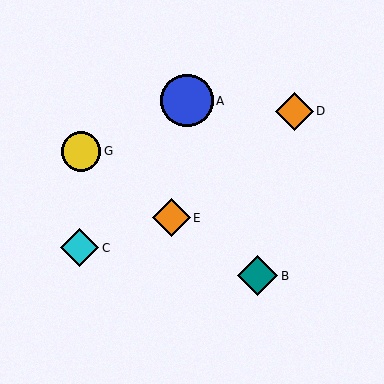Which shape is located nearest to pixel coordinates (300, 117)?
The orange diamond (labeled D) at (294, 111) is nearest to that location.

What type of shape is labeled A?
Shape A is a blue circle.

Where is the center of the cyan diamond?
The center of the cyan diamond is at (80, 248).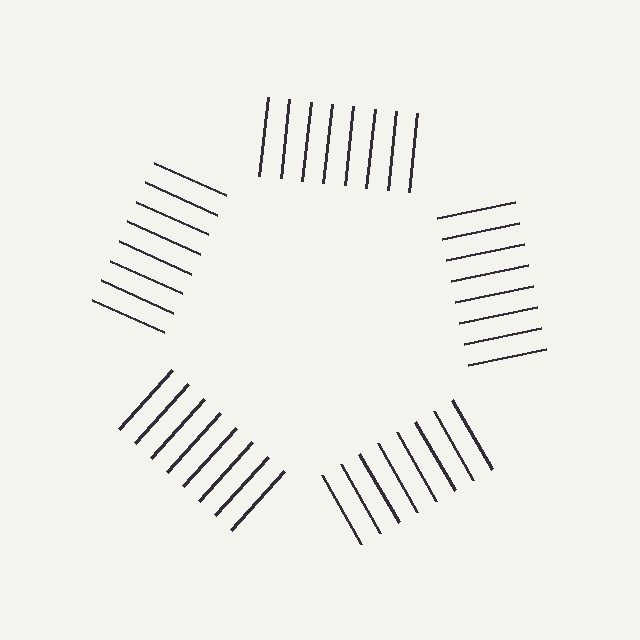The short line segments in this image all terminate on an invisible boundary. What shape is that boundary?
An illusory pentagon — the line segments terminate on its edges but no continuous stroke is drawn.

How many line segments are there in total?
40 — 8 along each of the 5 edges.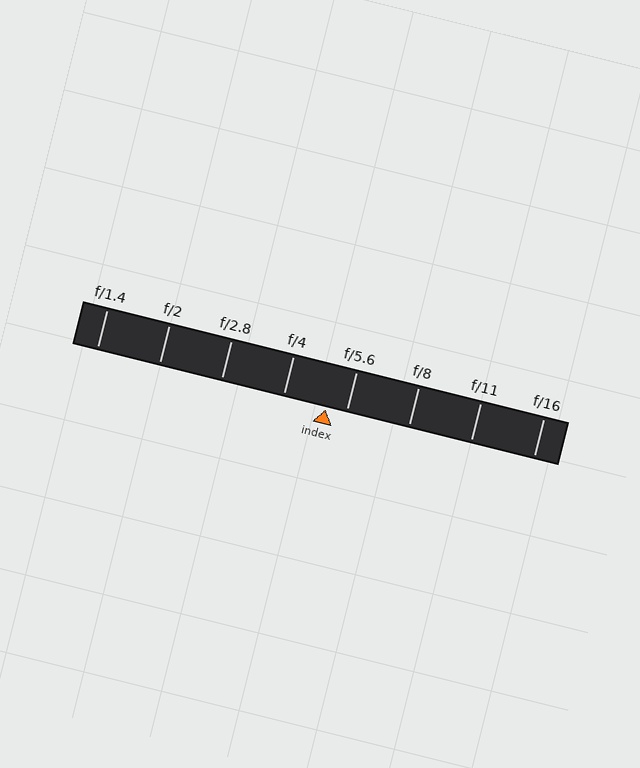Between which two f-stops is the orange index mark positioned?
The index mark is between f/4 and f/5.6.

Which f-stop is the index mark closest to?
The index mark is closest to f/5.6.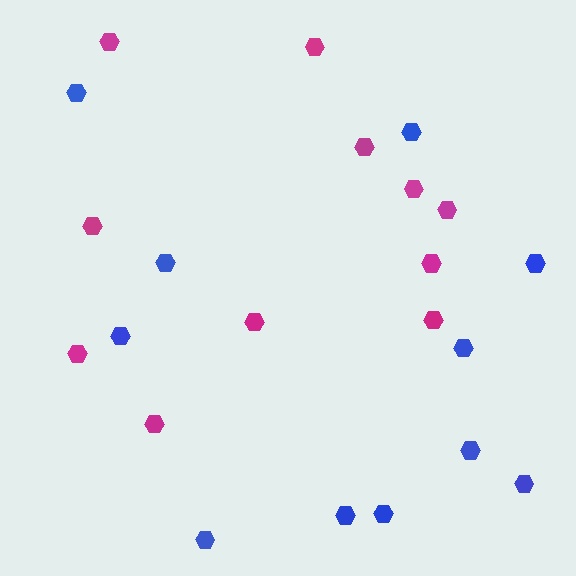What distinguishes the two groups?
There are 2 groups: one group of magenta hexagons (11) and one group of blue hexagons (11).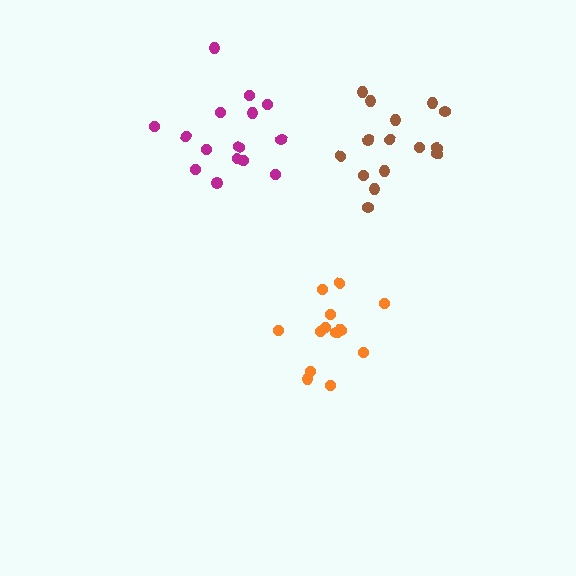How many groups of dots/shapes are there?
There are 3 groups.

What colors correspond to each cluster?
The clusters are colored: brown, orange, magenta.